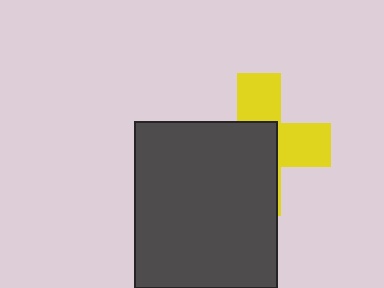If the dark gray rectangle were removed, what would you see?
You would see the complete yellow cross.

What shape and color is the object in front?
The object in front is a dark gray rectangle.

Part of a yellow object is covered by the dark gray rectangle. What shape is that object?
It is a cross.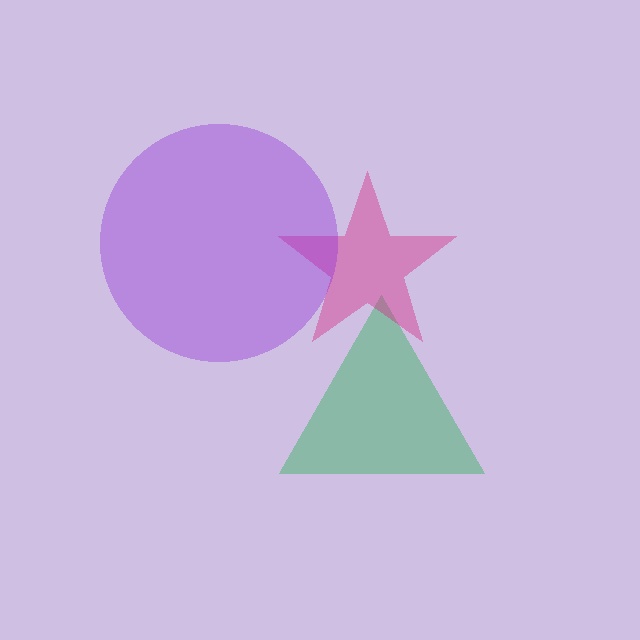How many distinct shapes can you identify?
There are 3 distinct shapes: a green triangle, a magenta star, a purple circle.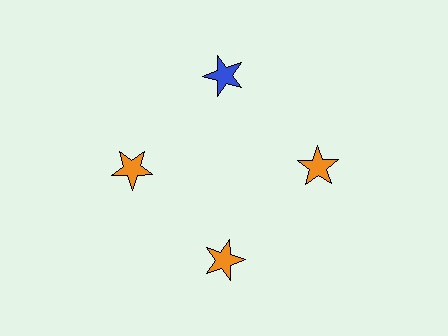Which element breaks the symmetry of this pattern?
The blue star at roughly the 12 o'clock position breaks the symmetry. All other shapes are orange stars.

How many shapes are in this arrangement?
There are 4 shapes arranged in a ring pattern.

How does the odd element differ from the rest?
It has a different color: blue instead of orange.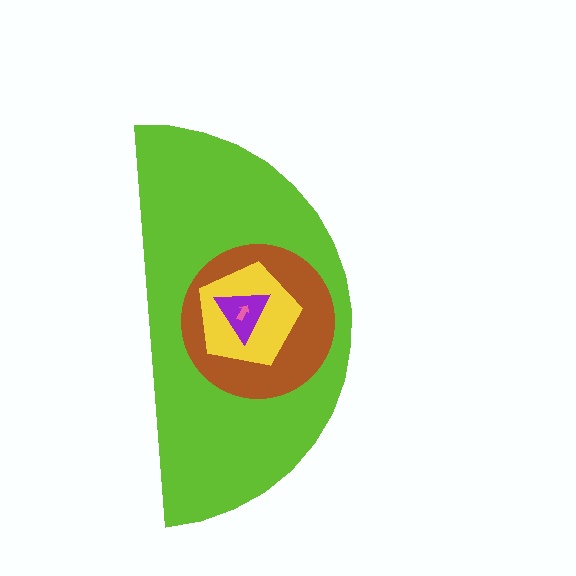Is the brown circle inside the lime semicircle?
Yes.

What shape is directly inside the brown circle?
The yellow pentagon.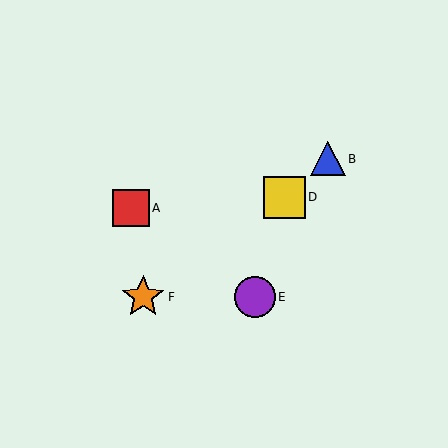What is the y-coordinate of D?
Object D is at y≈197.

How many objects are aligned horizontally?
3 objects (C, E, F) are aligned horizontally.